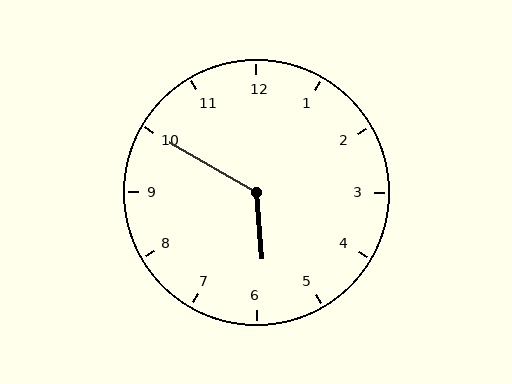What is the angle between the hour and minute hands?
Approximately 125 degrees.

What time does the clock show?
5:50.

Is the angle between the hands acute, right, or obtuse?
It is obtuse.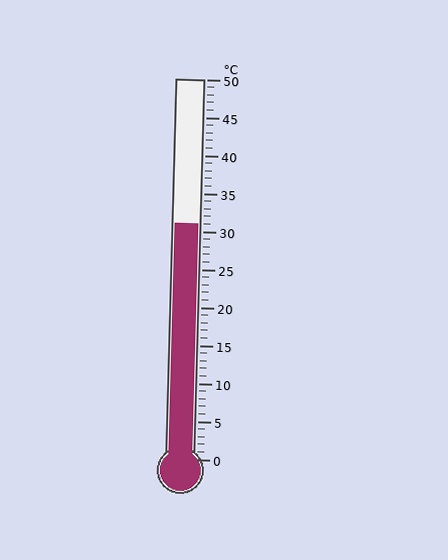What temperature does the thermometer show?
The thermometer shows approximately 31°C.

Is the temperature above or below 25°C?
The temperature is above 25°C.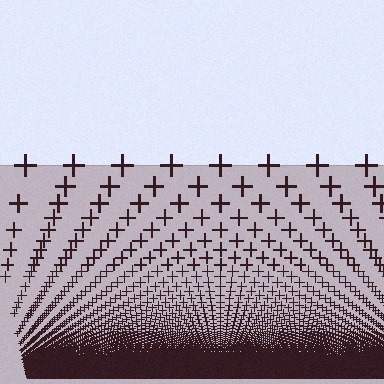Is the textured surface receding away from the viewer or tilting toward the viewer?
The surface appears to tilt toward the viewer. Texture elements get larger and sparser toward the top.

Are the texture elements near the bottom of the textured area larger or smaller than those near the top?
Smaller. The gradient is inverted — elements near the bottom are smaller and denser.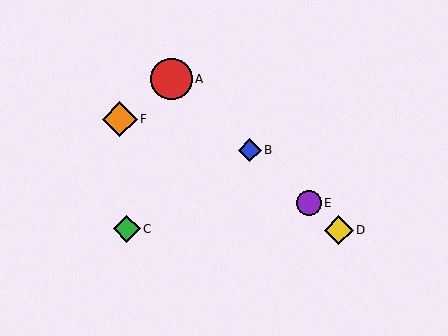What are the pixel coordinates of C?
Object C is at (127, 229).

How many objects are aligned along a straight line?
4 objects (A, B, D, E) are aligned along a straight line.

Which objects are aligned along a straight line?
Objects A, B, D, E are aligned along a straight line.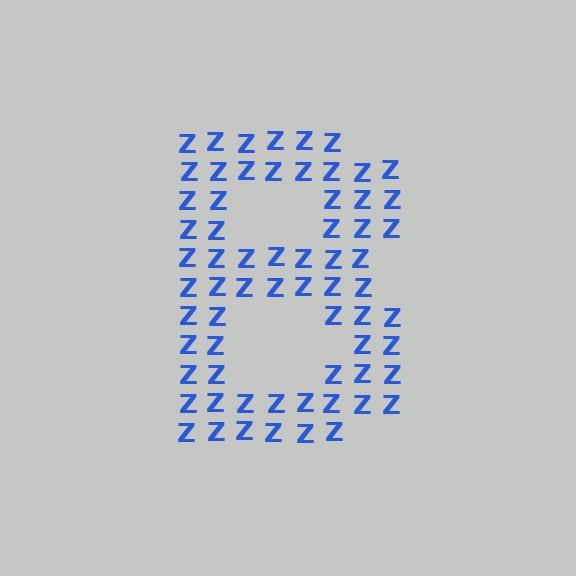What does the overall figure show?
The overall figure shows the letter B.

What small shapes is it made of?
It is made of small letter Z's.